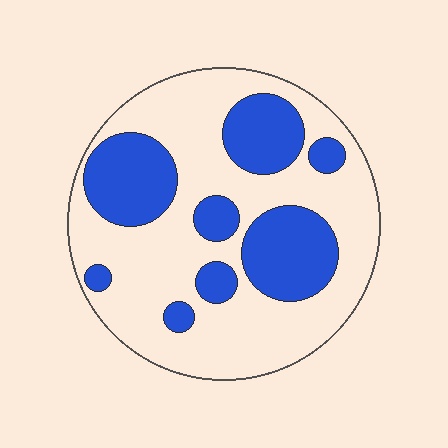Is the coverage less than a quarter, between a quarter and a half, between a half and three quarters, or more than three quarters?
Between a quarter and a half.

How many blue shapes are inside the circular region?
8.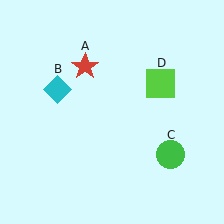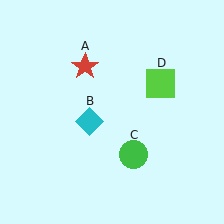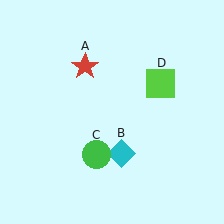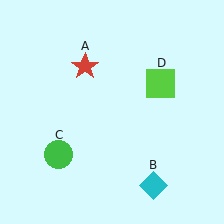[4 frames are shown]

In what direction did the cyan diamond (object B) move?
The cyan diamond (object B) moved down and to the right.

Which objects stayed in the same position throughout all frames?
Red star (object A) and lime square (object D) remained stationary.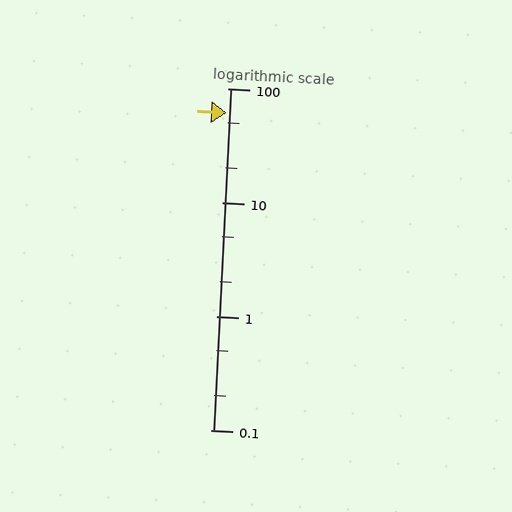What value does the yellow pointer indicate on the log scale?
The pointer indicates approximately 61.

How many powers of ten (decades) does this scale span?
The scale spans 3 decades, from 0.1 to 100.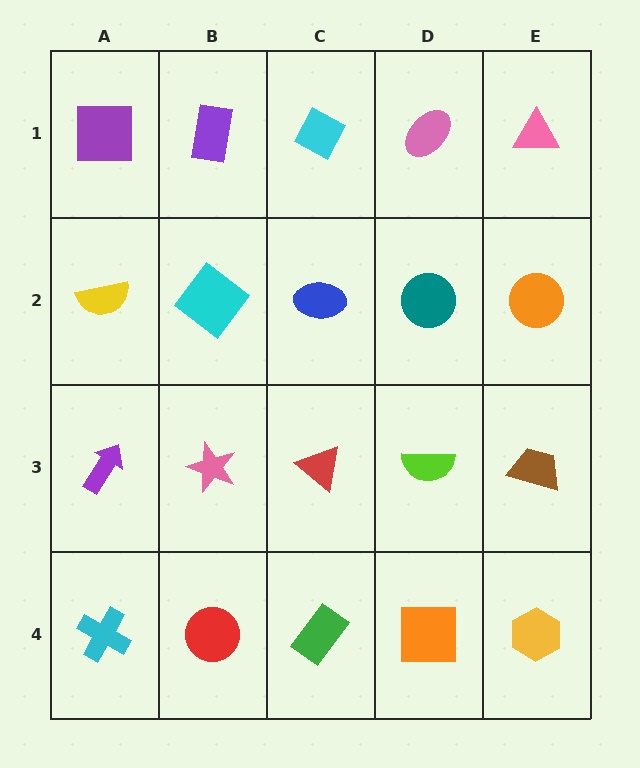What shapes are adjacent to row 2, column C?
A cyan diamond (row 1, column C), a red triangle (row 3, column C), a cyan diamond (row 2, column B), a teal circle (row 2, column D).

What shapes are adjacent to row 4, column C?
A red triangle (row 3, column C), a red circle (row 4, column B), an orange square (row 4, column D).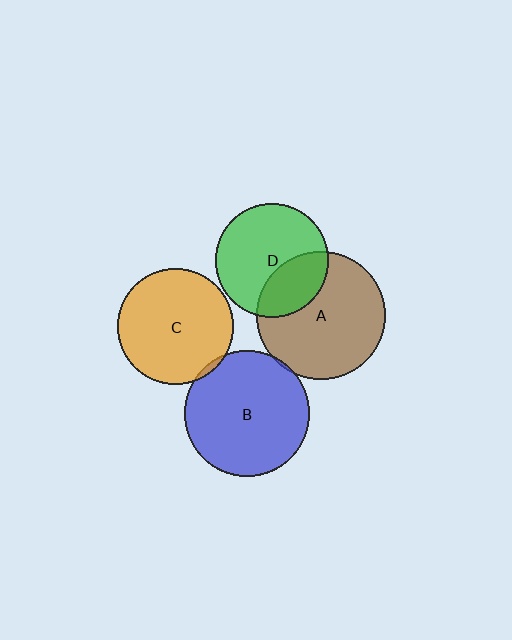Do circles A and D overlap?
Yes.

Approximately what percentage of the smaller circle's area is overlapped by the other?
Approximately 30%.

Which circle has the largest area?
Circle A (brown).